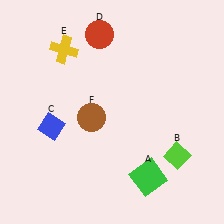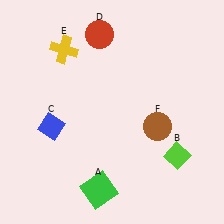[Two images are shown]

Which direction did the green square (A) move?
The green square (A) moved left.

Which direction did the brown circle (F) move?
The brown circle (F) moved right.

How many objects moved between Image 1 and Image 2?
2 objects moved between the two images.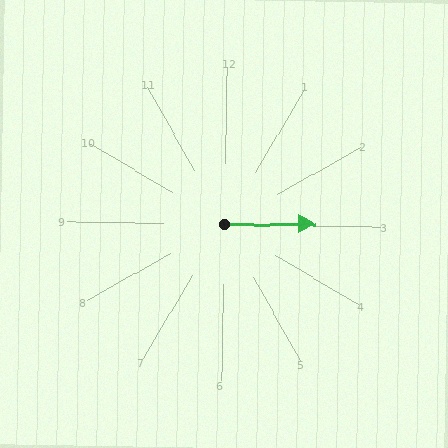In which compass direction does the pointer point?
East.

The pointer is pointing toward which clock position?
Roughly 3 o'clock.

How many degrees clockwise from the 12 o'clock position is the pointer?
Approximately 89 degrees.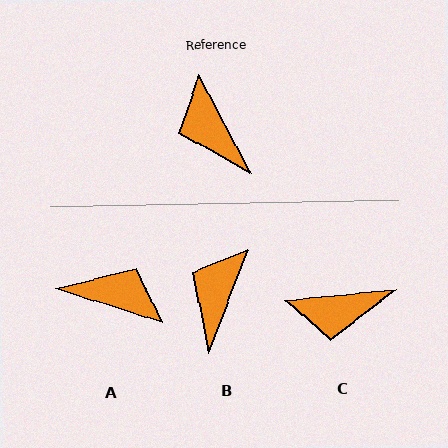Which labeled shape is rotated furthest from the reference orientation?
A, about 136 degrees away.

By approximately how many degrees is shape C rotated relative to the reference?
Approximately 67 degrees counter-clockwise.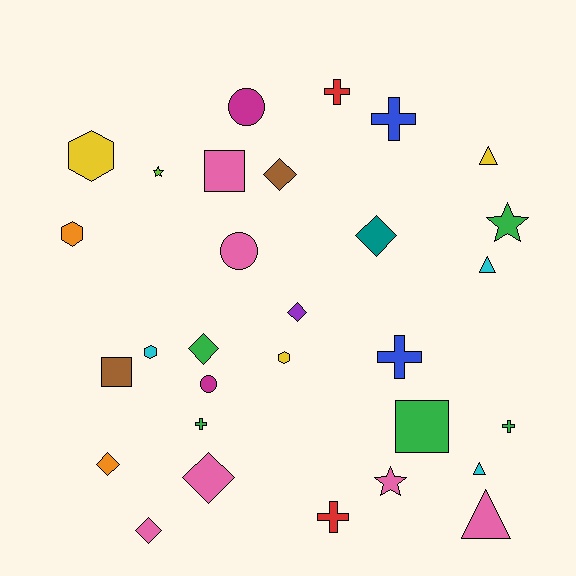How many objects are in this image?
There are 30 objects.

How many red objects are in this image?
There are 2 red objects.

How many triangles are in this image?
There are 4 triangles.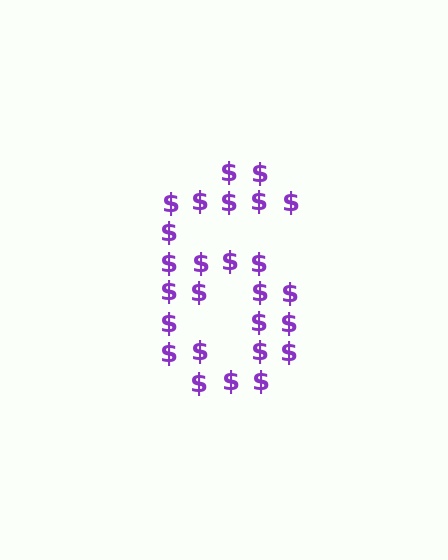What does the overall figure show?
The overall figure shows the digit 6.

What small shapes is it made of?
It is made of small dollar signs.